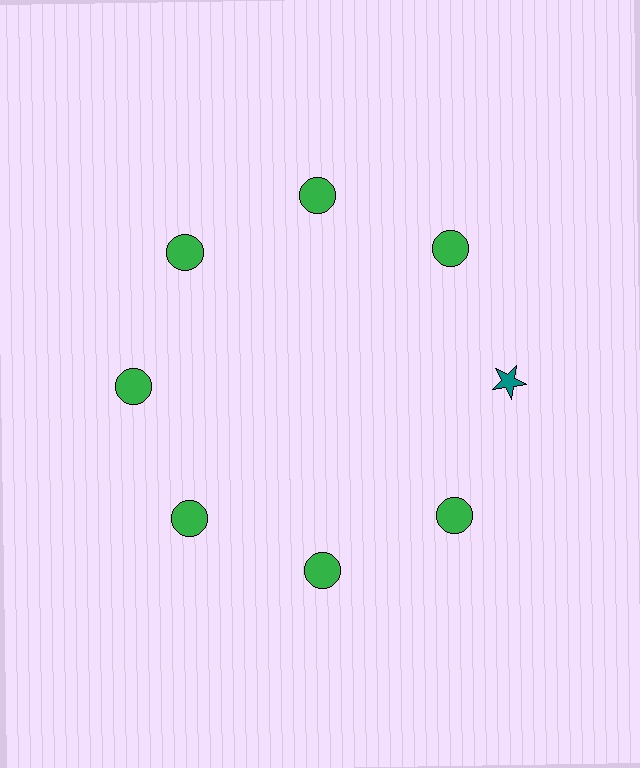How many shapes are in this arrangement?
There are 8 shapes arranged in a ring pattern.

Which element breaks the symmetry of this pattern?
The teal star at roughly the 3 o'clock position breaks the symmetry. All other shapes are green circles.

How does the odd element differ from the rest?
It differs in both color (teal instead of green) and shape (star instead of circle).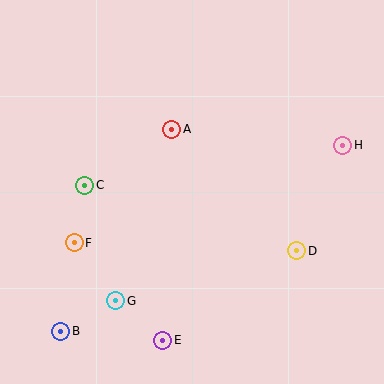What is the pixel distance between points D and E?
The distance between D and E is 161 pixels.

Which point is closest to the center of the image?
Point A at (172, 129) is closest to the center.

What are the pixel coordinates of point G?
Point G is at (116, 301).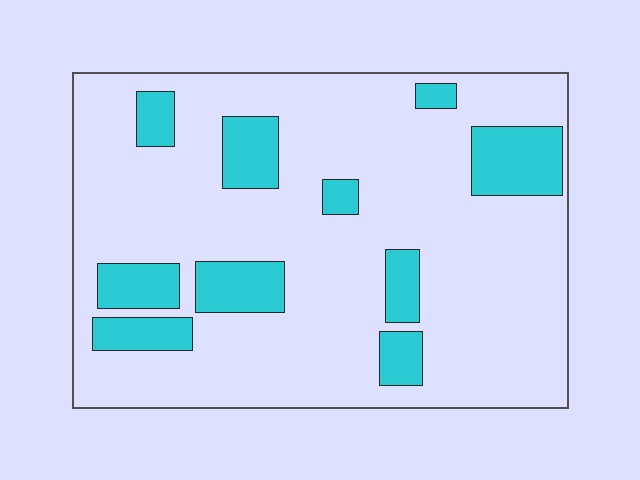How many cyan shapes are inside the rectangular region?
10.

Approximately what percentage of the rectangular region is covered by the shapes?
Approximately 20%.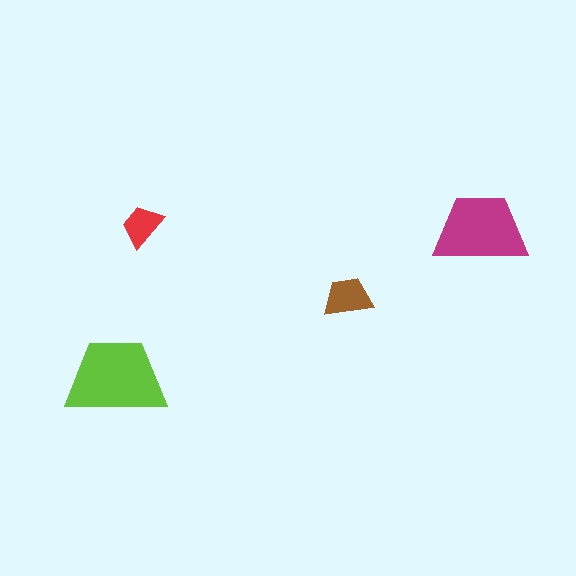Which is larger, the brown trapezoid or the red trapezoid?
The brown one.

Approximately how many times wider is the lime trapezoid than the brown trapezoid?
About 2 times wider.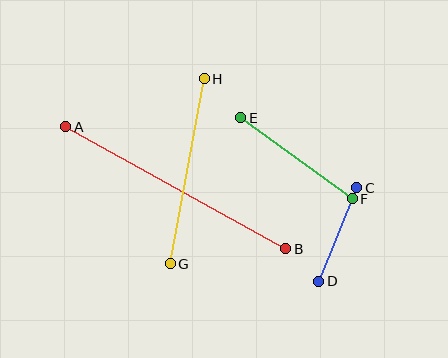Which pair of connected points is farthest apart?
Points A and B are farthest apart.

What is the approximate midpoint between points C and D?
The midpoint is at approximately (338, 235) pixels.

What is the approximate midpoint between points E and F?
The midpoint is at approximately (296, 158) pixels.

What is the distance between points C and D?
The distance is approximately 101 pixels.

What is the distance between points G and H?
The distance is approximately 188 pixels.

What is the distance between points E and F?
The distance is approximately 138 pixels.